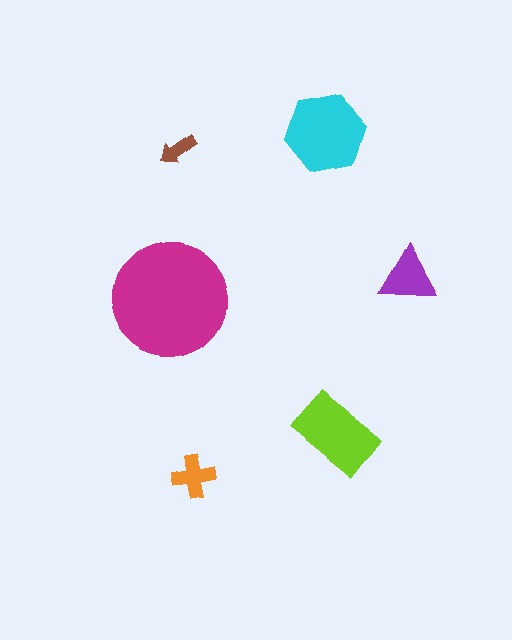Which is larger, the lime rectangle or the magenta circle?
The magenta circle.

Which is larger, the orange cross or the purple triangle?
The purple triangle.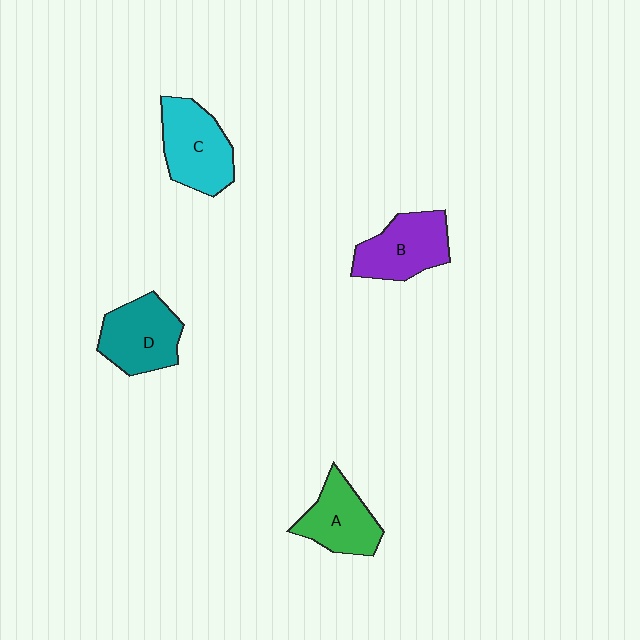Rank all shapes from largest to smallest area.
From largest to smallest: C (cyan), D (teal), B (purple), A (green).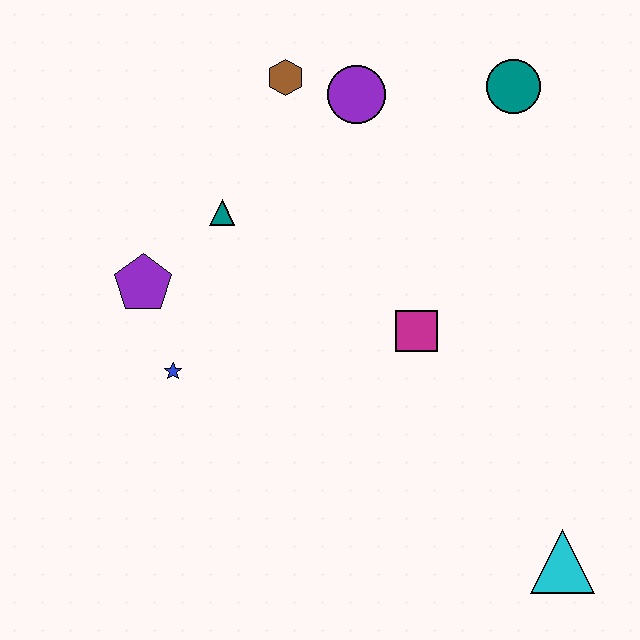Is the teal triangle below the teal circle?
Yes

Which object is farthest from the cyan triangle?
The brown hexagon is farthest from the cyan triangle.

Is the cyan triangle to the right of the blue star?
Yes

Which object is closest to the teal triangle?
The purple pentagon is closest to the teal triangle.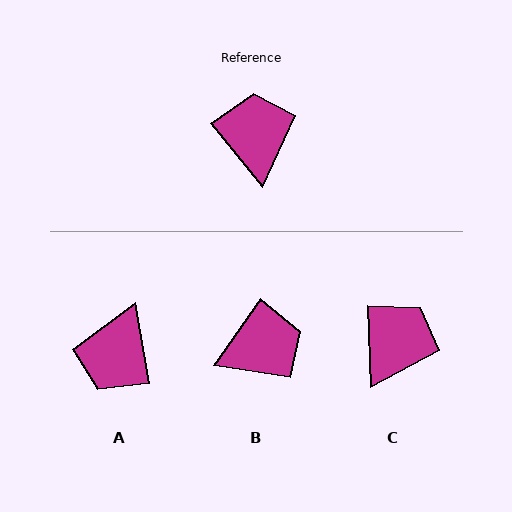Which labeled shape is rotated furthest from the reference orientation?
A, about 151 degrees away.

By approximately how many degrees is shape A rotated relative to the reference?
Approximately 151 degrees counter-clockwise.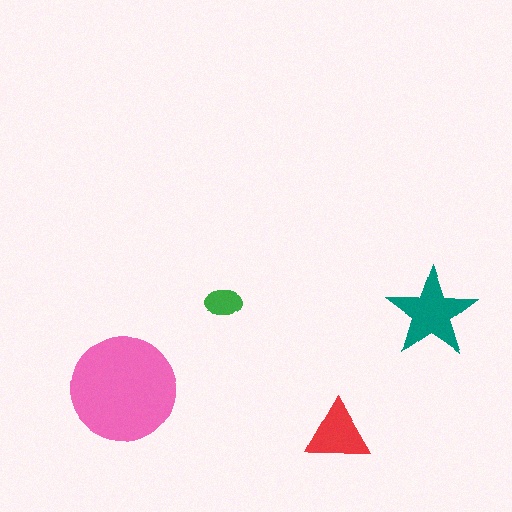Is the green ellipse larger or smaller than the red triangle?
Smaller.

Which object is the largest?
The pink circle.